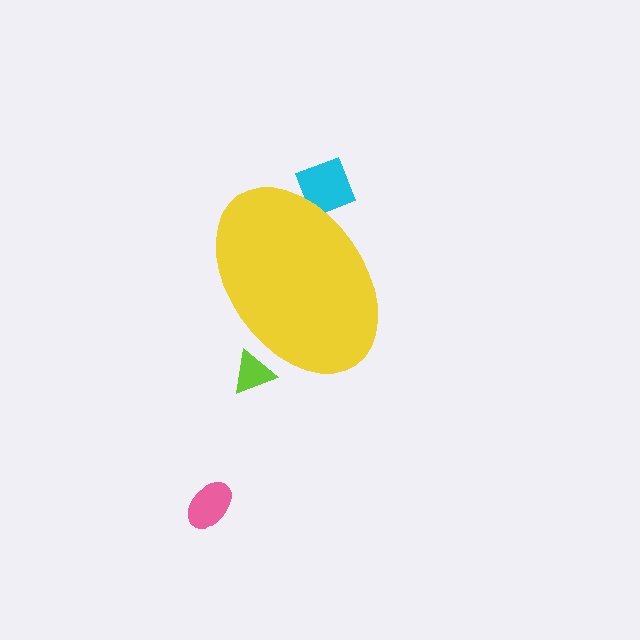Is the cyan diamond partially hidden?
Yes, the cyan diamond is partially hidden behind the yellow ellipse.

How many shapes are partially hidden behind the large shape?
2 shapes are partially hidden.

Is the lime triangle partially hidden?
Yes, the lime triangle is partially hidden behind the yellow ellipse.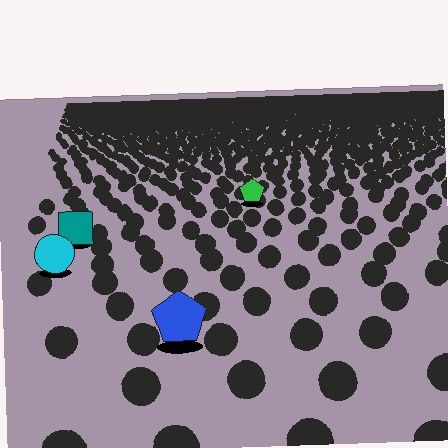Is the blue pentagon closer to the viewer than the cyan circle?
Yes. The blue pentagon is closer — you can tell from the texture gradient: the ground texture is coarser near it.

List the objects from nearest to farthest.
From nearest to farthest: the blue pentagon, the cyan circle, the teal square, the green pentagon.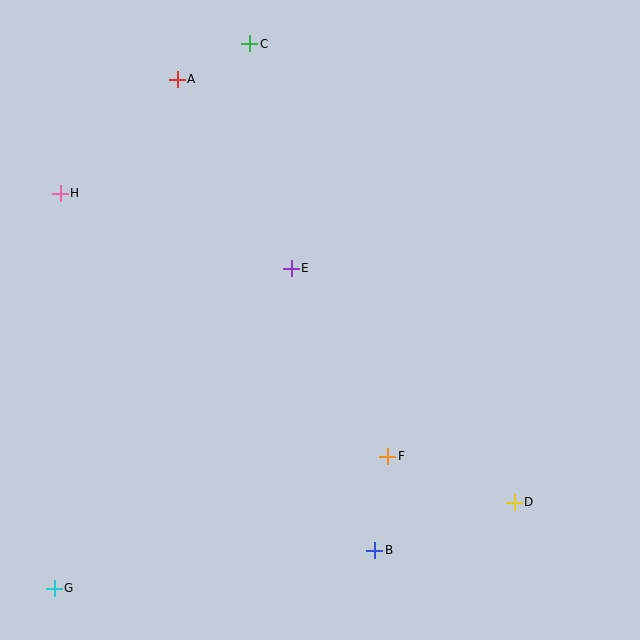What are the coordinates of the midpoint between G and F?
The midpoint between G and F is at (221, 522).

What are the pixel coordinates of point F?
Point F is at (388, 456).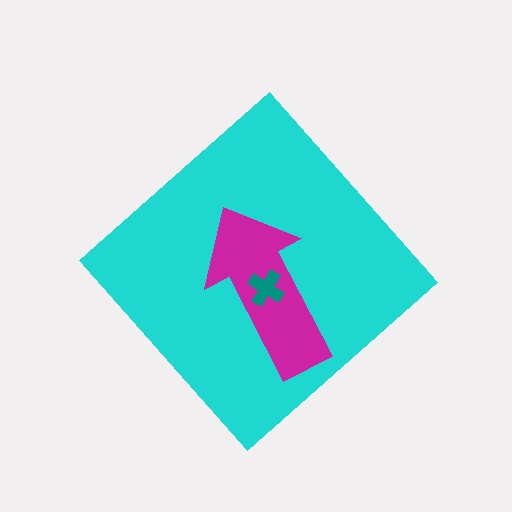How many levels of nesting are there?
3.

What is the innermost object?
The teal cross.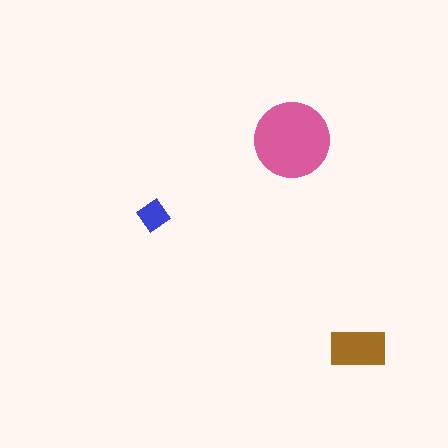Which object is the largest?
The pink circle.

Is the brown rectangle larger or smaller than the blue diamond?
Larger.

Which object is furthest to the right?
The brown rectangle is rightmost.